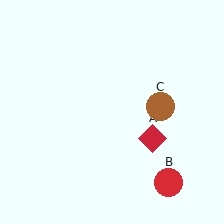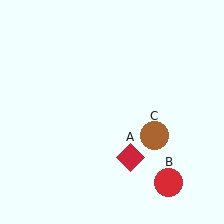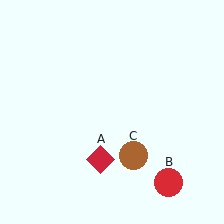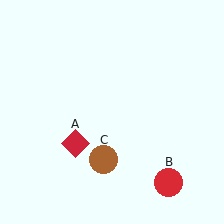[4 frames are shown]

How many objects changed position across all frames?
2 objects changed position: red diamond (object A), brown circle (object C).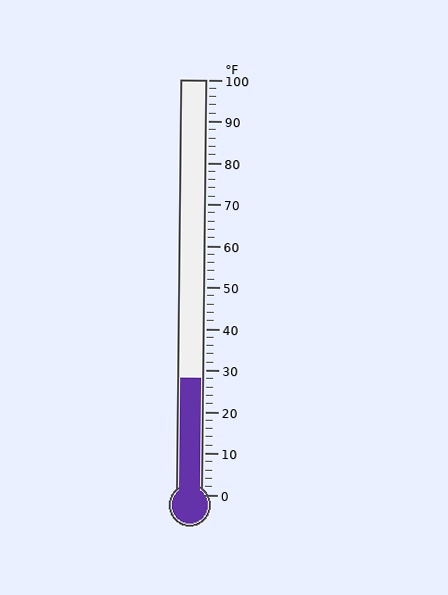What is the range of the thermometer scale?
The thermometer scale ranges from 0°F to 100°F.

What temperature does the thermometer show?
The thermometer shows approximately 28°F.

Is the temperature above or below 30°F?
The temperature is below 30°F.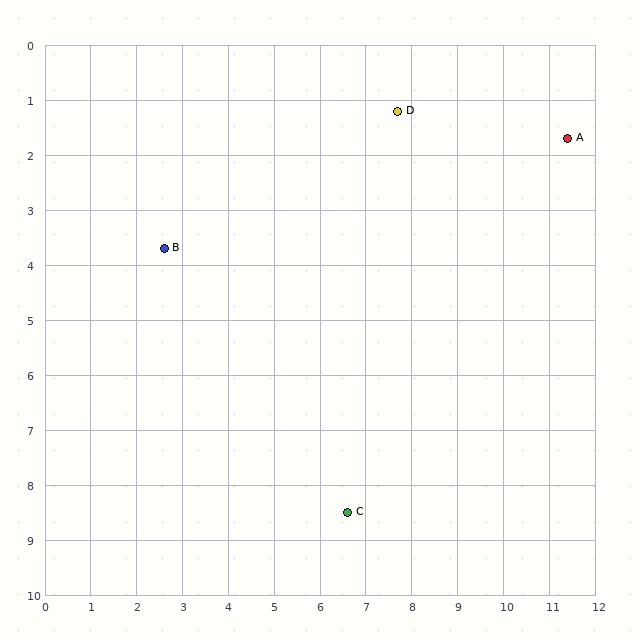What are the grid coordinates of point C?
Point C is at approximately (6.6, 8.5).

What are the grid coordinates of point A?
Point A is at approximately (11.4, 1.7).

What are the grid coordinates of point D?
Point D is at approximately (7.7, 1.2).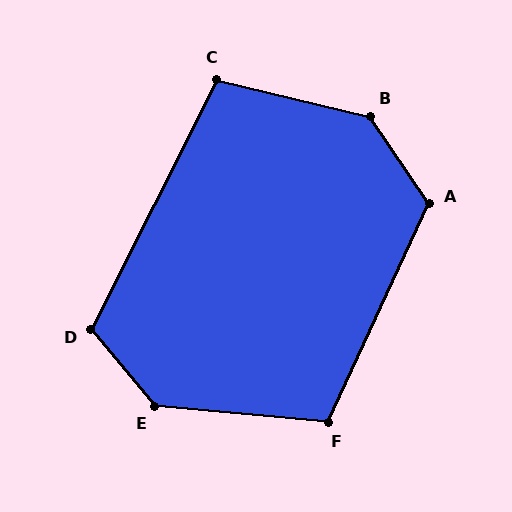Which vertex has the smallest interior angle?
C, at approximately 103 degrees.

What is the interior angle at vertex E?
Approximately 135 degrees (obtuse).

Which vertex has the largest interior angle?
B, at approximately 137 degrees.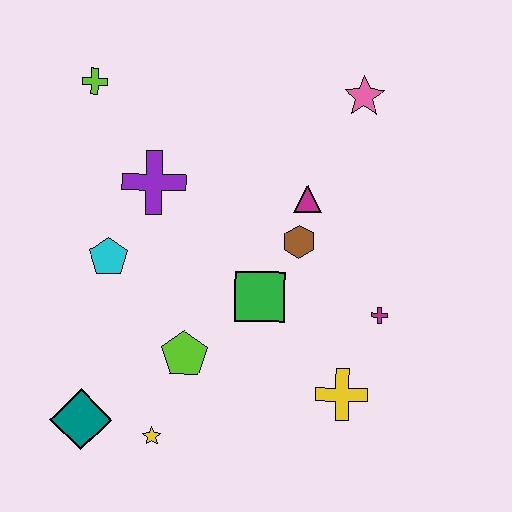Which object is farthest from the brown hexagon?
The teal diamond is farthest from the brown hexagon.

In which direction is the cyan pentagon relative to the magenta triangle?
The cyan pentagon is to the left of the magenta triangle.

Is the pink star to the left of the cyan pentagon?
No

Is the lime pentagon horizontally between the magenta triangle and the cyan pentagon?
Yes